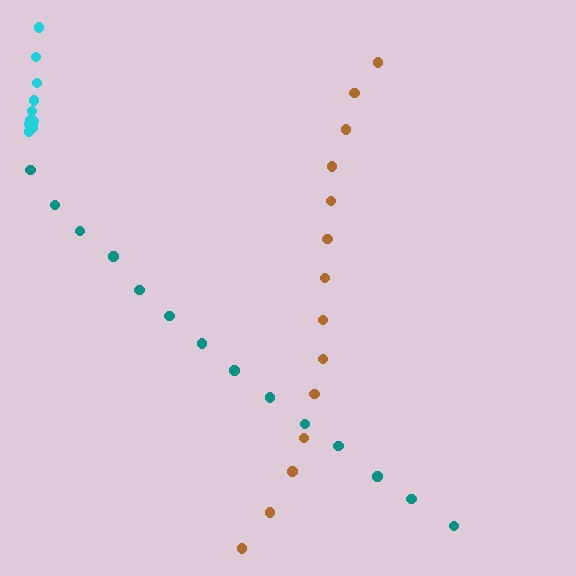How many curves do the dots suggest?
There are 3 distinct paths.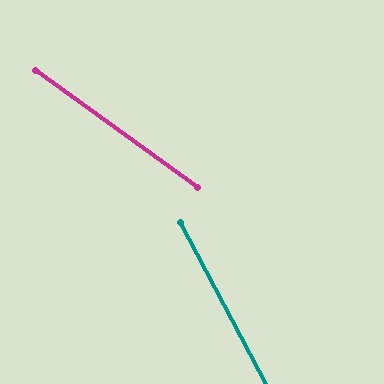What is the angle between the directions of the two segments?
Approximately 27 degrees.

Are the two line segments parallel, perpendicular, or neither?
Neither parallel nor perpendicular — they differ by about 27°.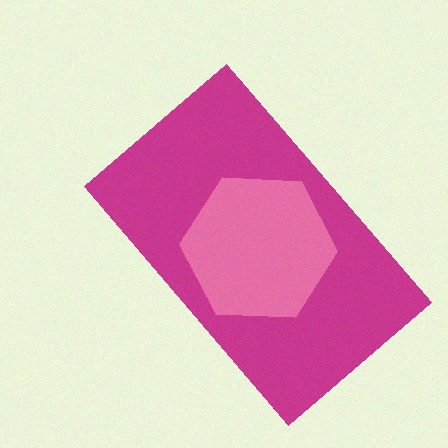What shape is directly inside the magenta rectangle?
The pink hexagon.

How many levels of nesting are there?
2.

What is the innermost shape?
The pink hexagon.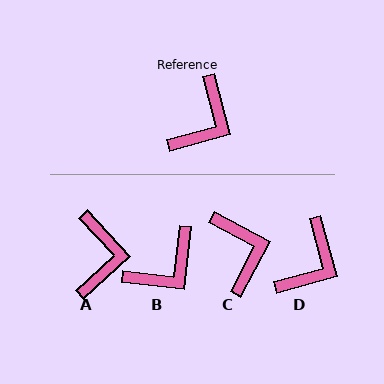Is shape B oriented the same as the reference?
No, it is off by about 21 degrees.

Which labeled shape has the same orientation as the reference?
D.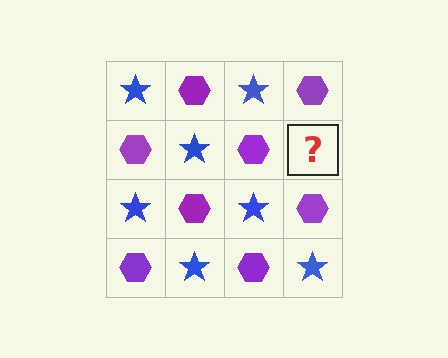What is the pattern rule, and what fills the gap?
The rule is that it alternates blue star and purple hexagon in a checkerboard pattern. The gap should be filled with a blue star.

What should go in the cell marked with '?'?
The missing cell should contain a blue star.